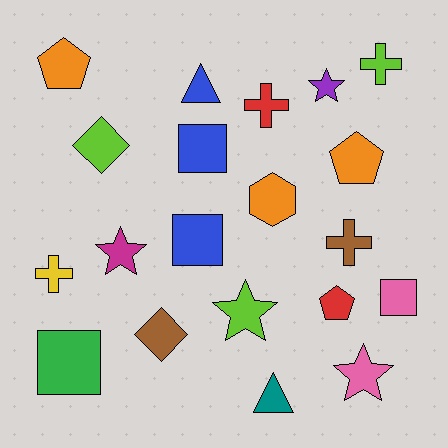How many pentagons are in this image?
There are 3 pentagons.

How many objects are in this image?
There are 20 objects.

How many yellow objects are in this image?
There is 1 yellow object.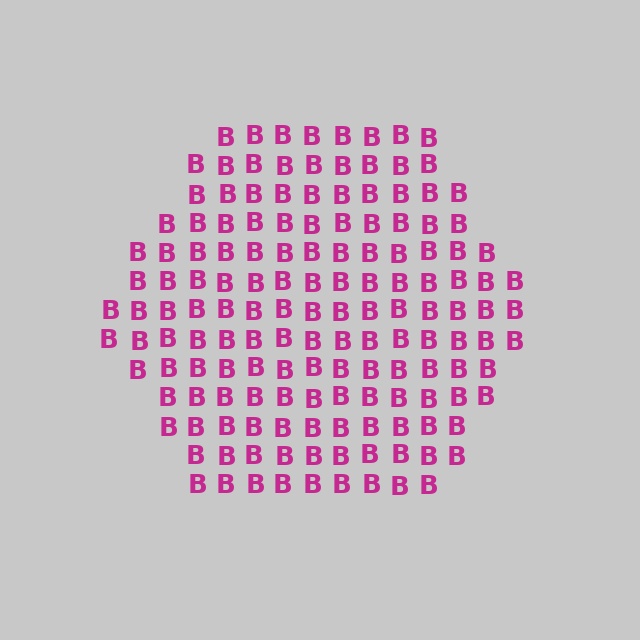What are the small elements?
The small elements are letter B's.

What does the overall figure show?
The overall figure shows a hexagon.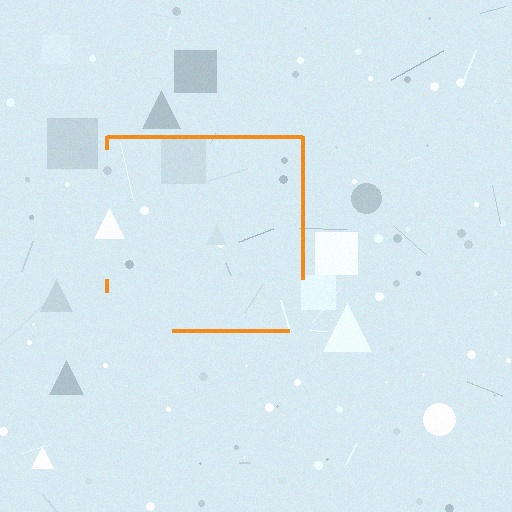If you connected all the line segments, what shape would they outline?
They would outline a square.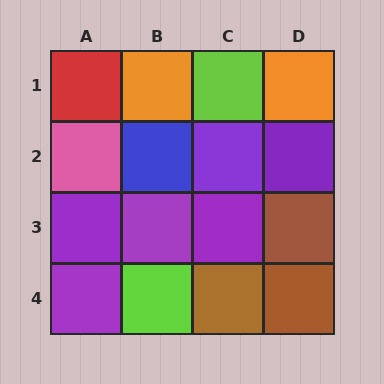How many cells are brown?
3 cells are brown.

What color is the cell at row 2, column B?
Blue.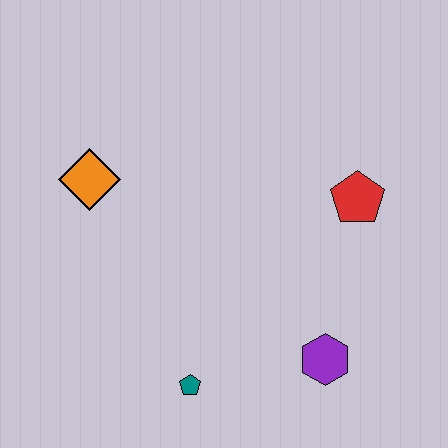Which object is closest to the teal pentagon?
The purple hexagon is closest to the teal pentagon.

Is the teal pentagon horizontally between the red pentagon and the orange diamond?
Yes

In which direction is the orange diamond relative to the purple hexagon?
The orange diamond is to the left of the purple hexagon.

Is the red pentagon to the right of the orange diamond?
Yes